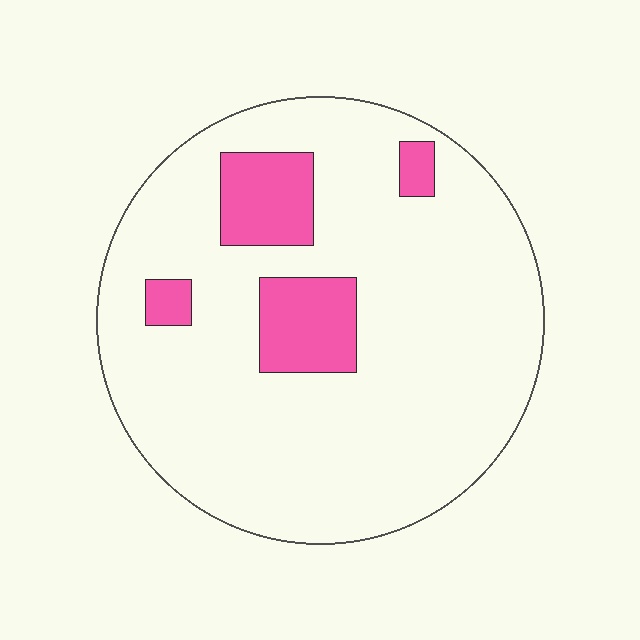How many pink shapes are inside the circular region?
4.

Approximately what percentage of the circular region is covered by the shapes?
Approximately 15%.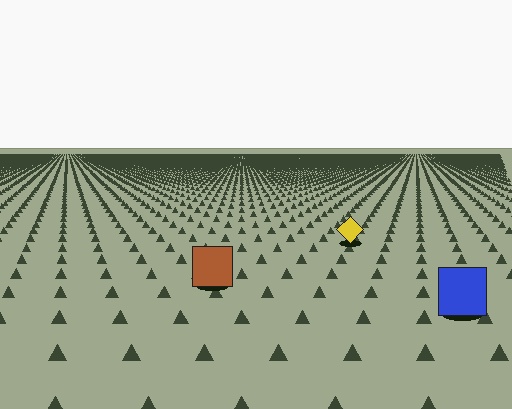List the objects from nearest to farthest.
From nearest to farthest: the blue square, the brown square, the yellow diamond.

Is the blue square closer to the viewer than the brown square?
Yes. The blue square is closer — you can tell from the texture gradient: the ground texture is coarser near it.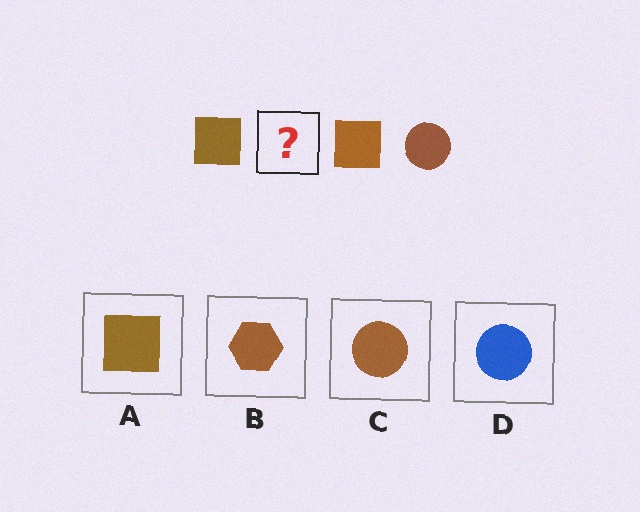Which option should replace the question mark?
Option C.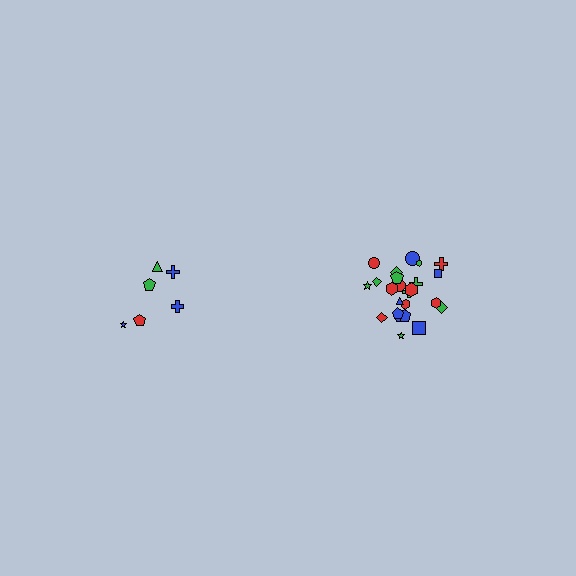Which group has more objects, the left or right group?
The right group.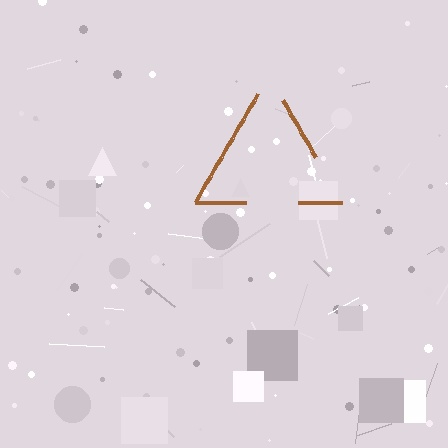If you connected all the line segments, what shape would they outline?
They would outline a triangle.